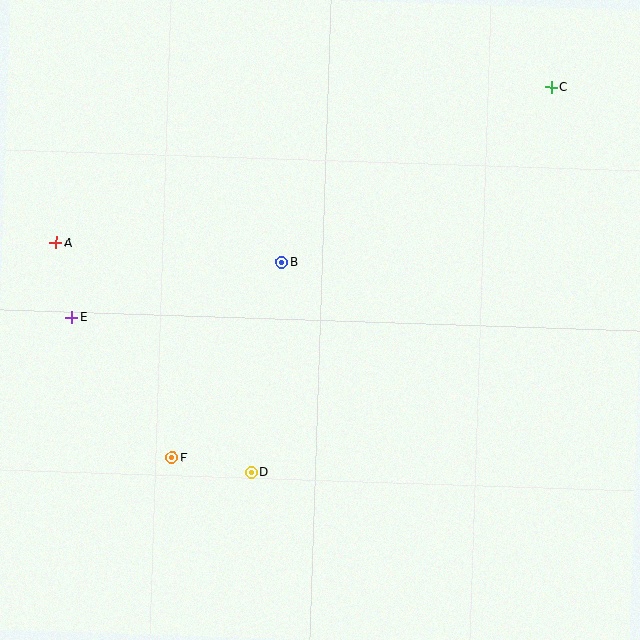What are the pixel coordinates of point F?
Point F is at (172, 457).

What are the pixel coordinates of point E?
Point E is at (72, 317).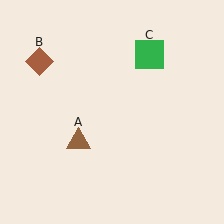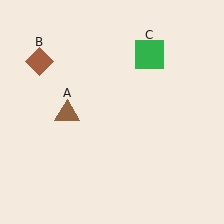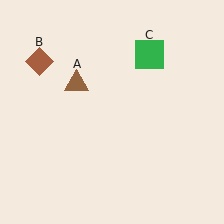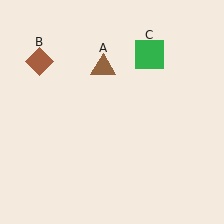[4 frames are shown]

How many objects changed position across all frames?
1 object changed position: brown triangle (object A).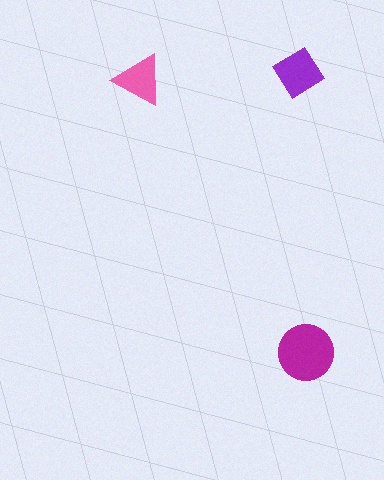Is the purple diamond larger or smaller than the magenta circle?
Smaller.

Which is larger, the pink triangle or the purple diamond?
The purple diamond.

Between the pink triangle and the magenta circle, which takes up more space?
The magenta circle.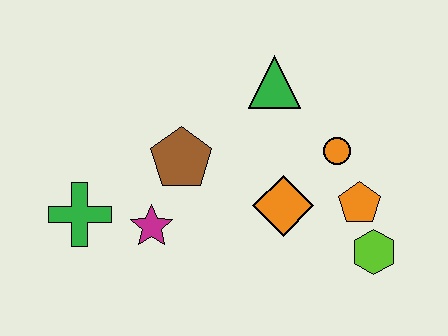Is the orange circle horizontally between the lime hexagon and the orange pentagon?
No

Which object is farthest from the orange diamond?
The green cross is farthest from the orange diamond.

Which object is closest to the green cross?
The magenta star is closest to the green cross.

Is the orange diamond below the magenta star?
No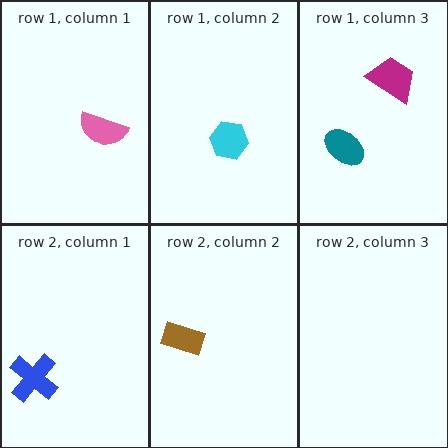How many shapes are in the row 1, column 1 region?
1.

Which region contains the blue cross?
The row 2, column 1 region.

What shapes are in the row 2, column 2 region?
The brown rectangle.